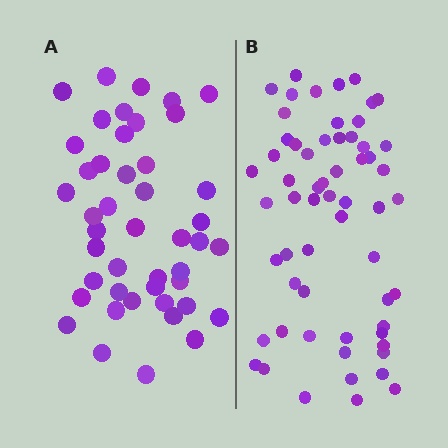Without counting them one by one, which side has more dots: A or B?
Region B (the right region) has more dots.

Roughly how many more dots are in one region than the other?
Region B has approximately 15 more dots than region A.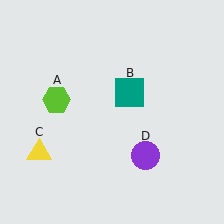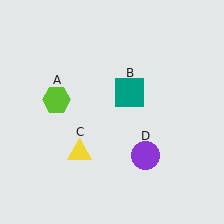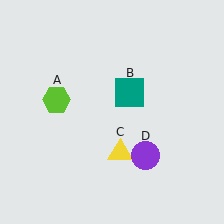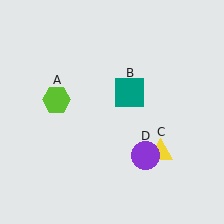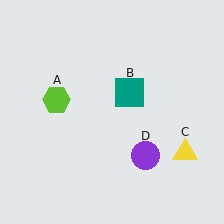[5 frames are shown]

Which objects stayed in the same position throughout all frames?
Lime hexagon (object A) and teal square (object B) and purple circle (object D) remained stationary.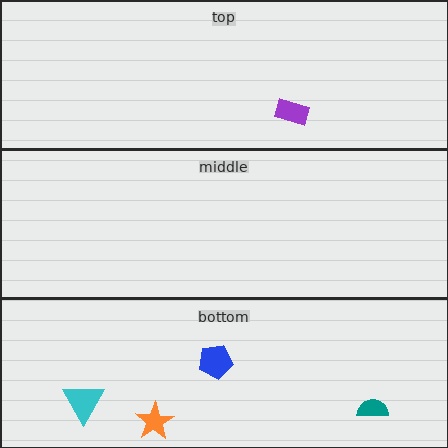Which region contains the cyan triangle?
The bottom region.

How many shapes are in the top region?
1.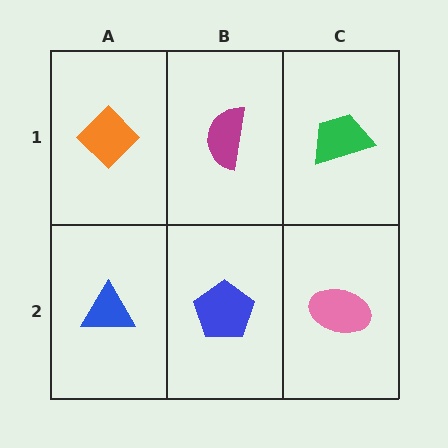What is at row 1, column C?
A green trapezoid.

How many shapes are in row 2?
3 shapes.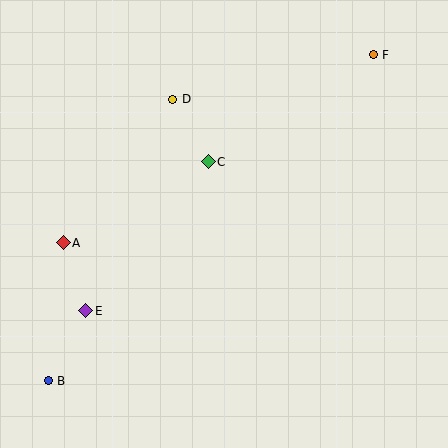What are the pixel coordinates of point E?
Point E is at (86, 311).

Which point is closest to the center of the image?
Point C at (208, 162) is closest to the center.